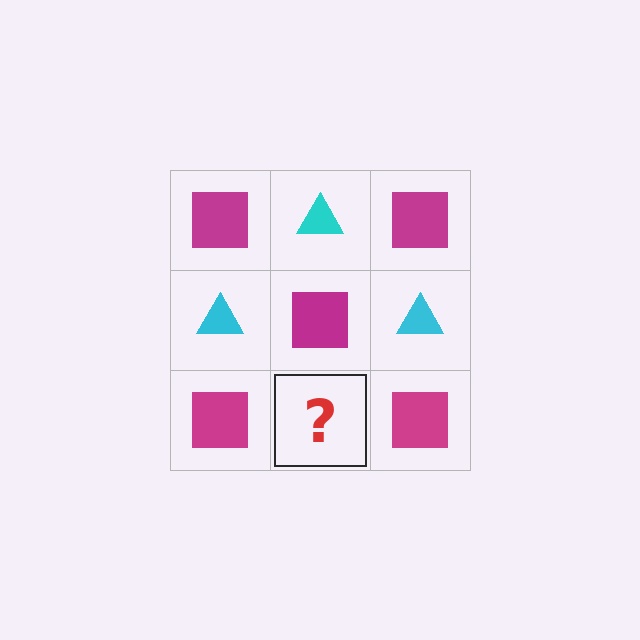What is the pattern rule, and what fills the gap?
The rule is that it alternates magenta square and cyan triangle in a checkerboard pattern. The gap should be filled with a cyan triangle.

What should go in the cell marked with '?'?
The missing cell should contain a cyan triangle.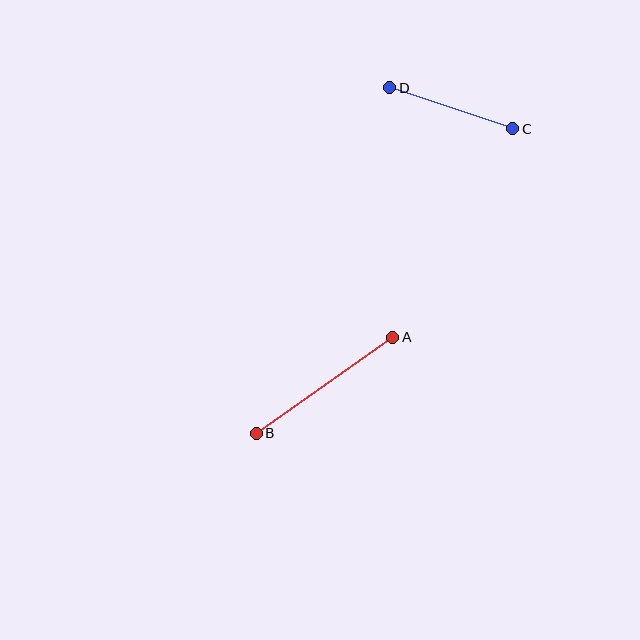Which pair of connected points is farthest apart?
Points A and B are farthest apart.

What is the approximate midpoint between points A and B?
The midpoint is at approximately (325, 385) pixels.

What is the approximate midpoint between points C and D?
The midpoint is at approximately (451, 108) pixels.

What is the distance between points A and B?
The distance is approximately 167 pixels.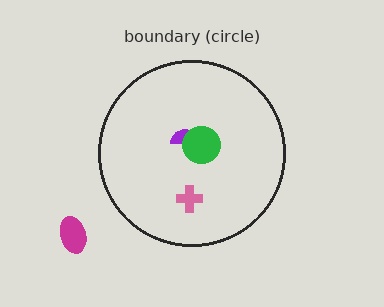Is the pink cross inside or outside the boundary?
Inside.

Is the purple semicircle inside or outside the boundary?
Inside.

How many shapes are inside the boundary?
3 inside, 1 outside.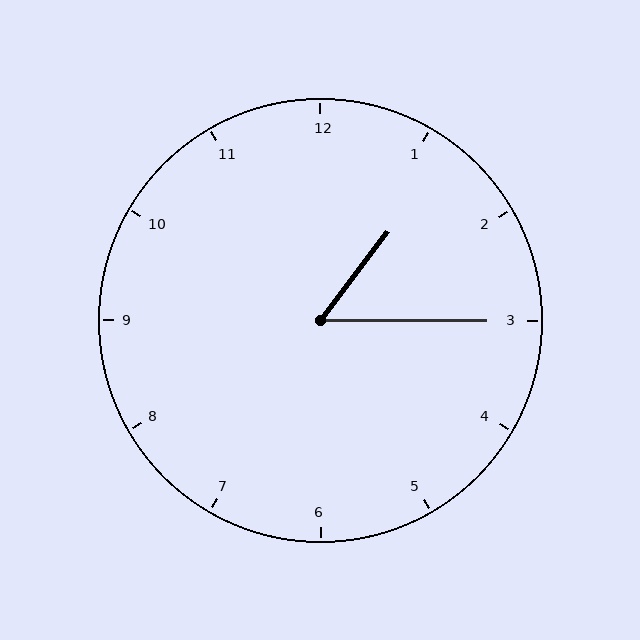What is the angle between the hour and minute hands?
Approximately 52 degrees.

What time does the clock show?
1:15.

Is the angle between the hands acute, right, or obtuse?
It is acute.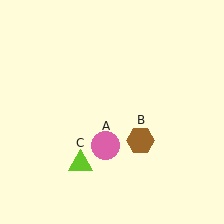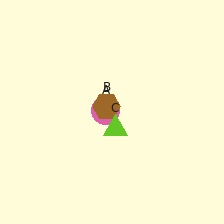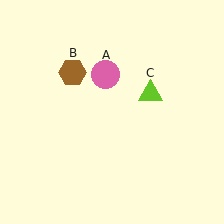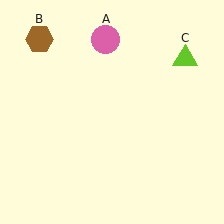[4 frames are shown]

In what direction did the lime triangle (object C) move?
The lime triangle (object C) moved up and to the right.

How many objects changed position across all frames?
3 objects changed position: pink circle (object A), brown hexagon (object B), lime triangle (object C).